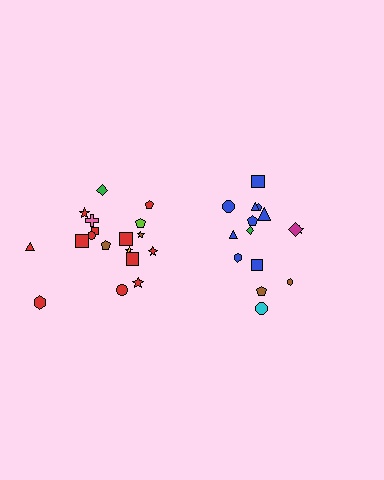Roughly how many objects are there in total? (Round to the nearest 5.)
Roughly 35 objects in total.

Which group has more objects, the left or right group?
The left group.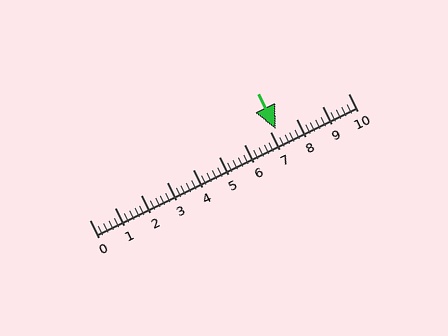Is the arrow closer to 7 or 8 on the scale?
The arrow is closer to 7.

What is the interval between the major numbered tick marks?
The major tick marks are spaced 1 units apart.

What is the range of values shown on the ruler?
The ruler shows values from 0 to 10.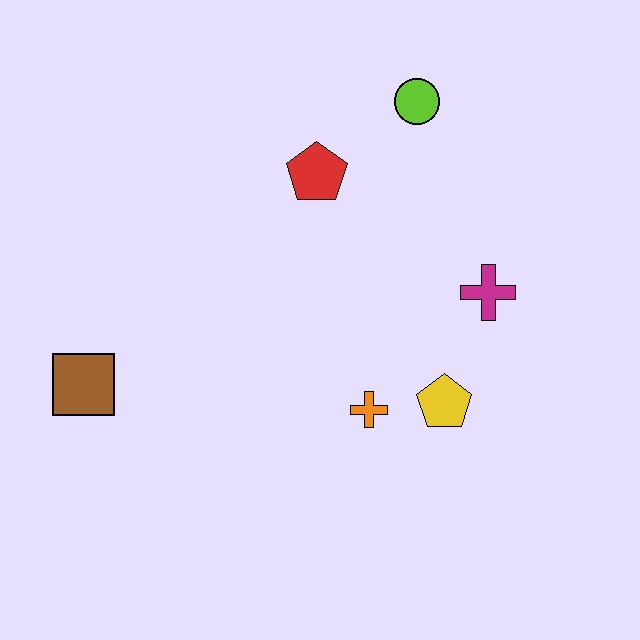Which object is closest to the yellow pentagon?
The orange cross is closest to the yellow pentagon.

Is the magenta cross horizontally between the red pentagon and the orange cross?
No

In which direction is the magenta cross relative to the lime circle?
The magenta cross is below the lime circle.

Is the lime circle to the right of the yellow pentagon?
No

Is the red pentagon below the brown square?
No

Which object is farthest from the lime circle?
The brown square is farthest from the lime circle.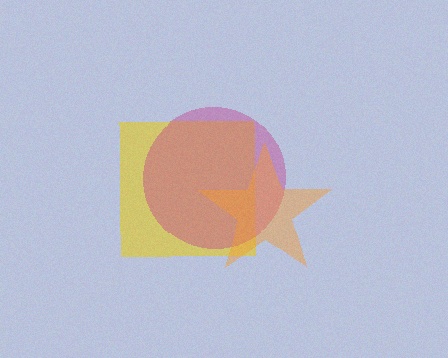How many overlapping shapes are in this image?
There are 3 overlapping shapes in the image.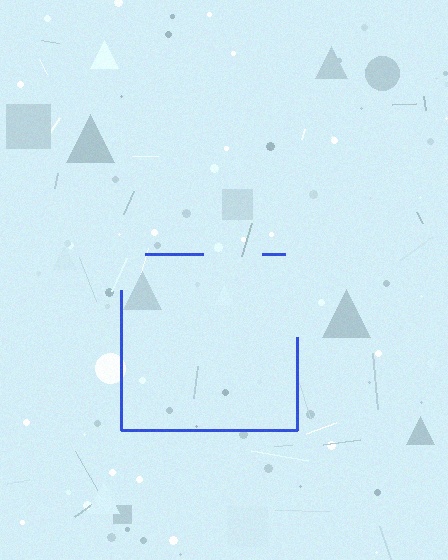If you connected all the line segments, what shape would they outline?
They would outline a square.